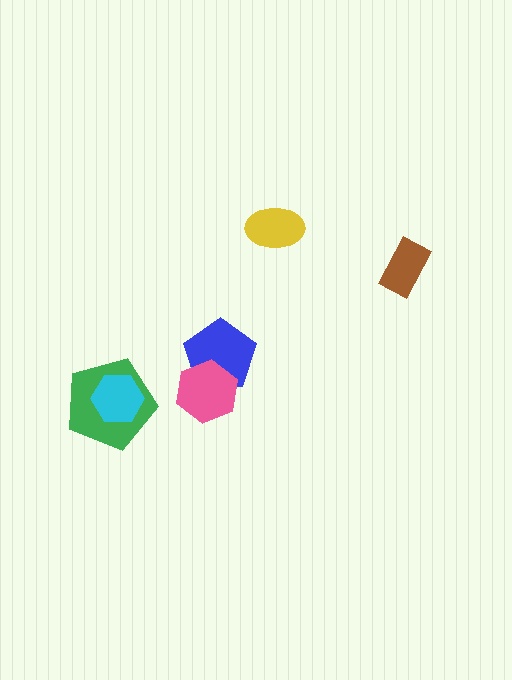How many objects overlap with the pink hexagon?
1 object overlaps with the pink hexagon.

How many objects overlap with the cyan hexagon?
1 object overlaps with the cyan hexagon.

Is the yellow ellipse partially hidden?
No, no other shape covers it.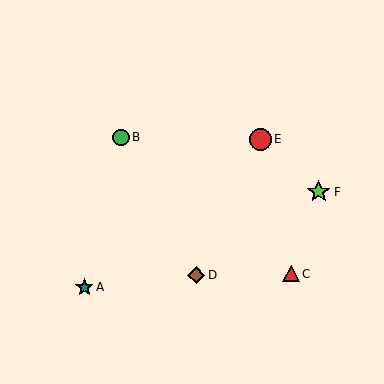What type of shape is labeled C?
Shape C is a red triangle.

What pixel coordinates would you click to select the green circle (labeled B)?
Click at (121, 137) to select the green circle B.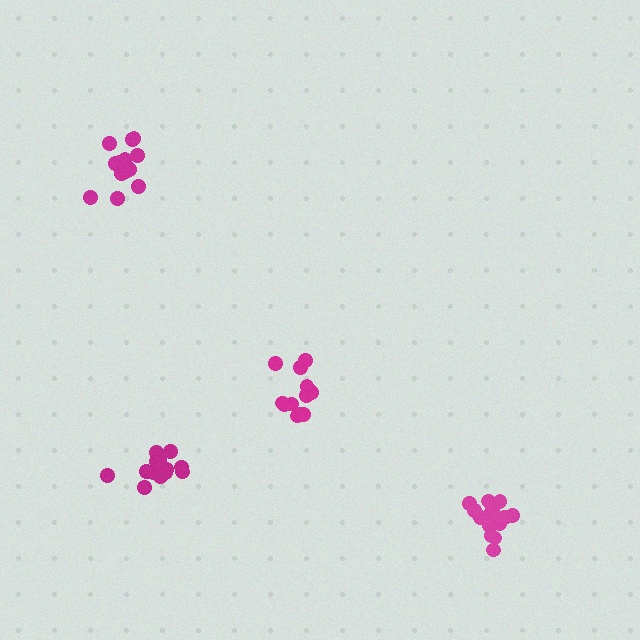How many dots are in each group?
Group 1: 15 dots, Group 2: 14 dots, Group 3: 13 dots, Group 4: 14 dots (56 total).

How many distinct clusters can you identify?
There are 4 distinct clusters.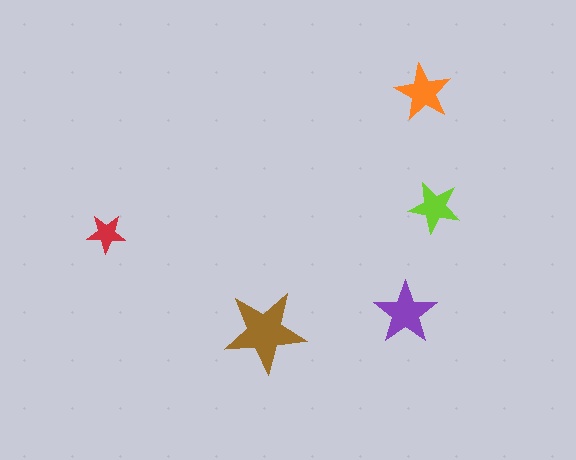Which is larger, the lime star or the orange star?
The orange one.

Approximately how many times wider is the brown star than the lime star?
About 1.5 times wider.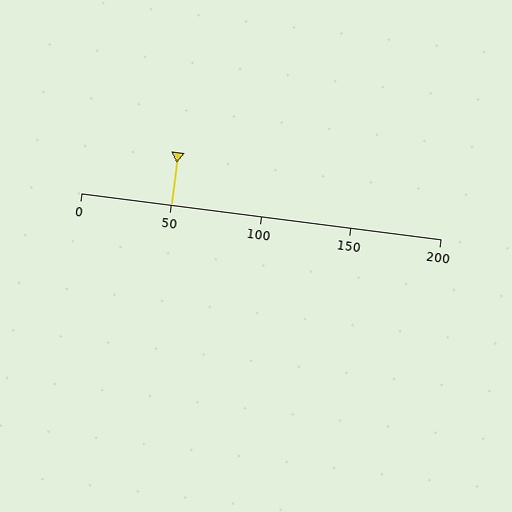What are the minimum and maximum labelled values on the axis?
The axis runs from 0 to 200.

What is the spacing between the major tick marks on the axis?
The major ticks are spaced 50 apart.